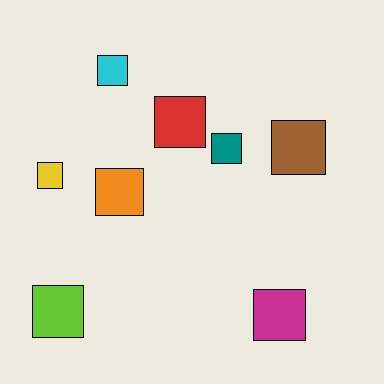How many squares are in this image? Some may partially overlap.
There are 8 squares.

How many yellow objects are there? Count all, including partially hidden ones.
There is 1 yellow object.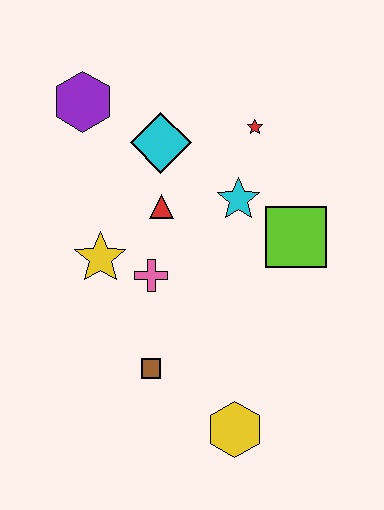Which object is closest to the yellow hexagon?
The brown square is closest to the yellow hexagon.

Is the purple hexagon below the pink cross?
No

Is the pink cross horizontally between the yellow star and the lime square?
Yes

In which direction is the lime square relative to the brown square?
The lime square is to the right of the brown square.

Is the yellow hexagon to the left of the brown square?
No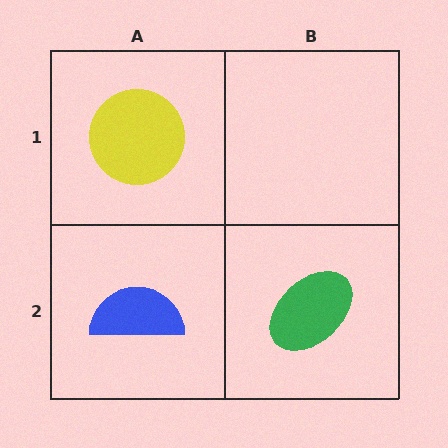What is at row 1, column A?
A yellow circle.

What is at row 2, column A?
A blue semicircle.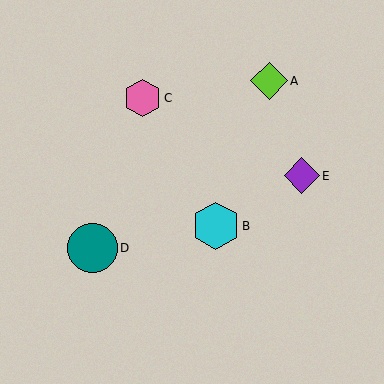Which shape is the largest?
The teal circle (labeled D) is the largest.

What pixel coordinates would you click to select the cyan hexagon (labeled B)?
Click at (216, 226) to select the cyan hexagon B.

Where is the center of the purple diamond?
The center of the purple diamond is at (302, 176).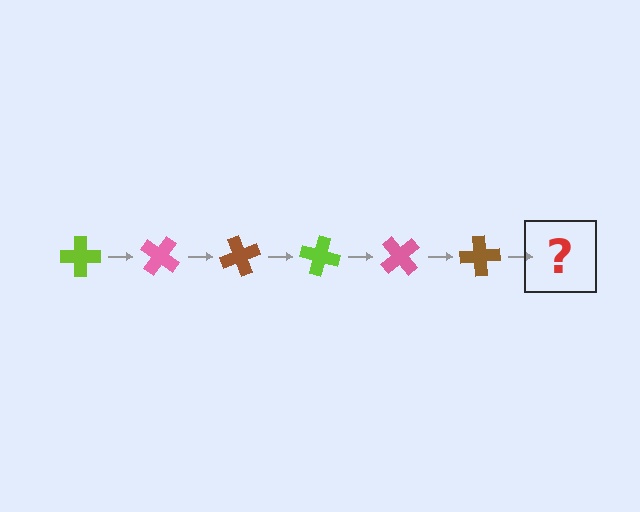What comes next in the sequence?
The next element should be a lime cross, rotated 210 degrees from the start.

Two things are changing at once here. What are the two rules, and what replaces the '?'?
The two rules are that it rotates 35 degrees each step and the color cycles through lime, pink, and brown. The '?' should be a lime cross, rotated 210 degrees from the start.